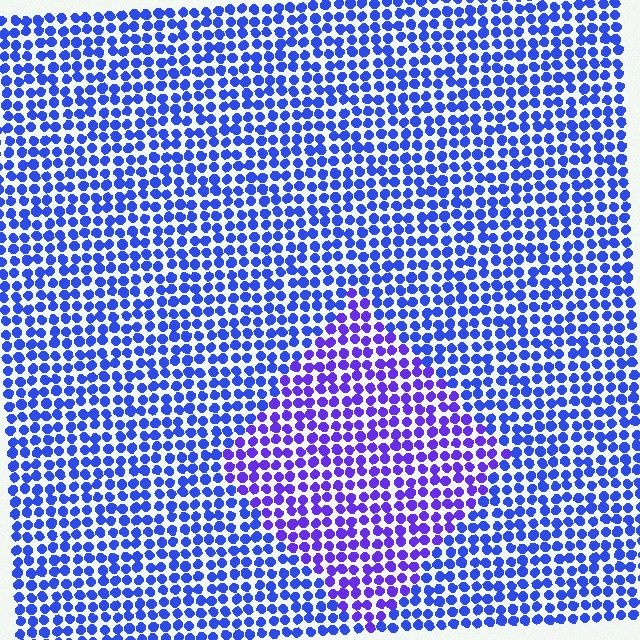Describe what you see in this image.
The image is filled with small blue elements in a uniform arrangement. A diamond-shaped region is visible where the elements are tinted to a slightly different hue, forming a subtle color boundary.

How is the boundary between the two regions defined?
The boundary is defined purely by a slight shift in hue (about 29 degrees). Spacing, size, and orientation are identical on both sides.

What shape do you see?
I see a diamond.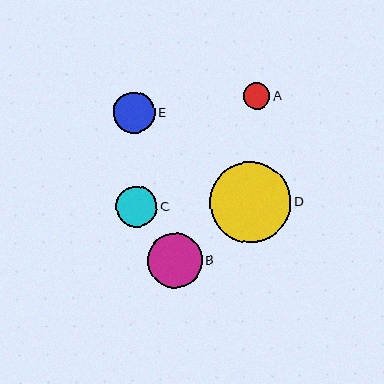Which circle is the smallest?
Circle A is the smallest with a size of approximately 27 pixels.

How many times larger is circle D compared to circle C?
Circle D is approximately 2.0 times the size of circle C.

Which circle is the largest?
Circle D is the largest with a size of approximately 81 pixels.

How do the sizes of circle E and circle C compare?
Circle E and circle C are approximately the same size.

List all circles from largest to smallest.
From largest to smallest: D, B, E, C, A.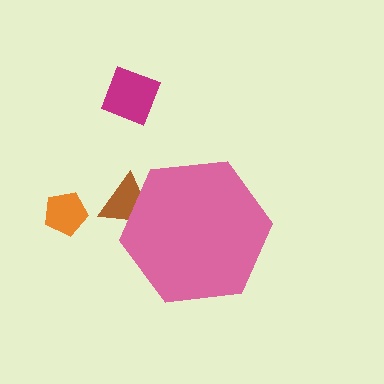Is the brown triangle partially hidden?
Yes, the brown triangle is partially hidden behind the pink hexagon.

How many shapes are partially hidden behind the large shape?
1 shape is partially hidden.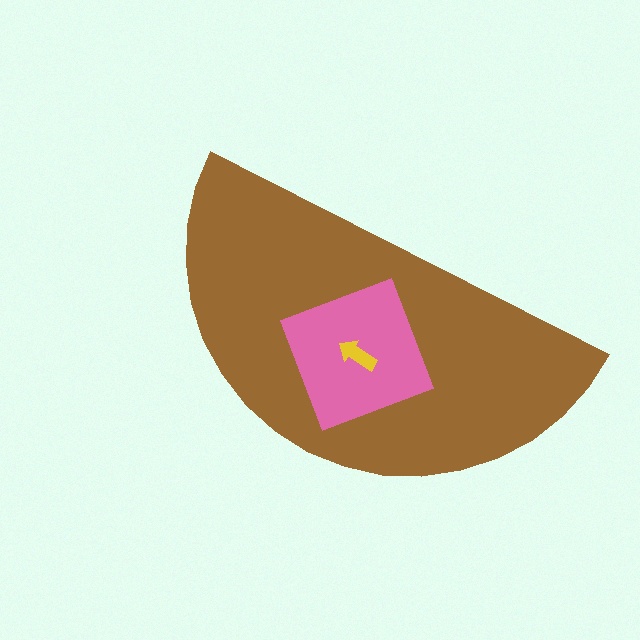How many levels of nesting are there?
3.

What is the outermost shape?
The brown semicircle.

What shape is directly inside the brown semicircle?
The pink diamond.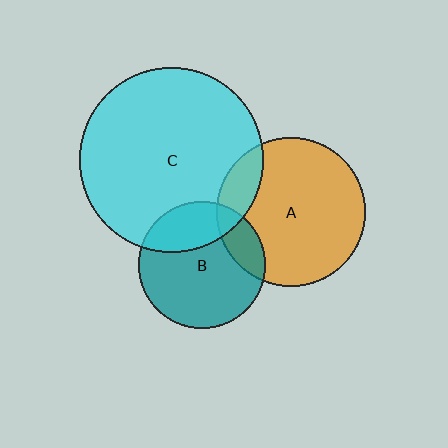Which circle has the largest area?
Circle C (cyan).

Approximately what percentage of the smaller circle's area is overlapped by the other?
Approximately 25%.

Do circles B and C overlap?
Yes.